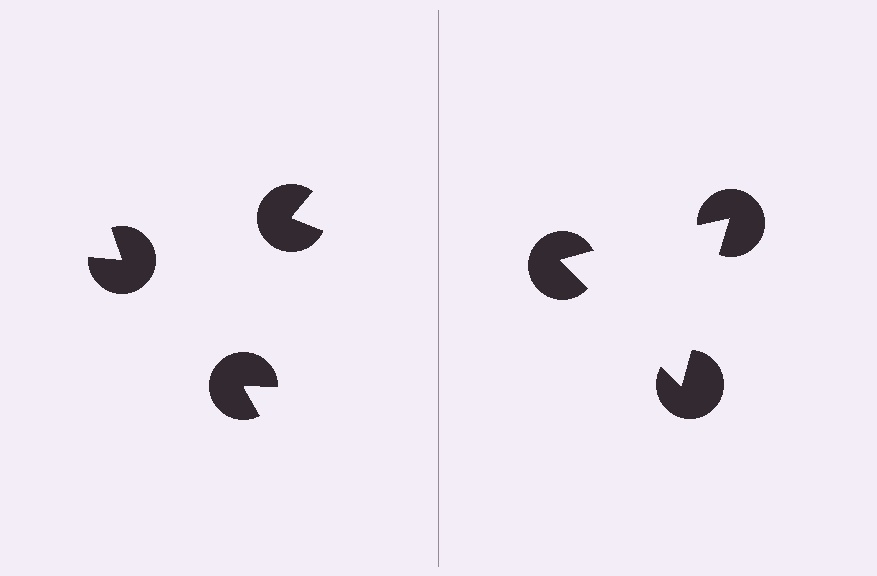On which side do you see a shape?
An illusory triangle appears on the right side. On the left side the wedge cuts are rotated, so no coherent shape forms.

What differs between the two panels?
The pac-man discs are positioned identically on both sides; only the wedge orientations differ. On the right they align to a triangle; on the left they are misaligned.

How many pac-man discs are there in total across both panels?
6 — 3 on each side.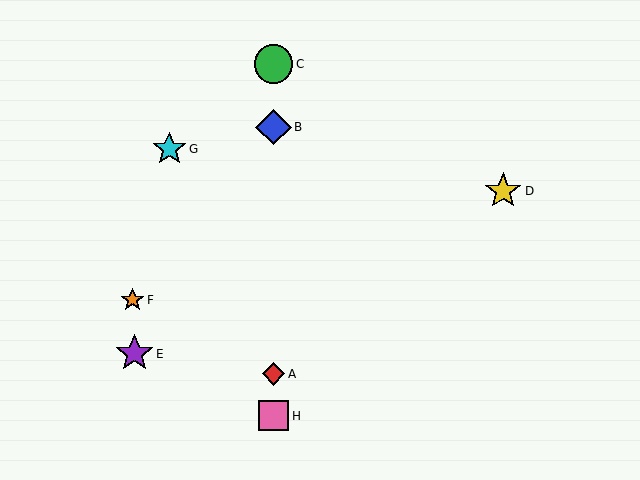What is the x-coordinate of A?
Object A is at x≈274.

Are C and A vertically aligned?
Yes, both are at x≈274.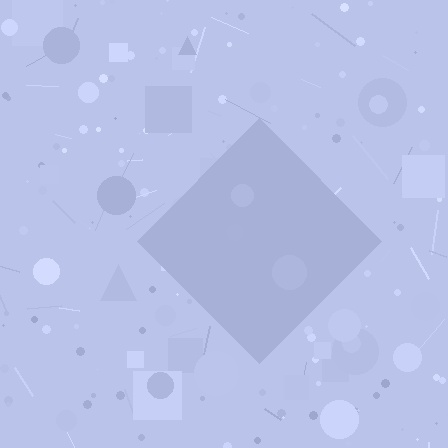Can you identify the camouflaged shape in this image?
The camouflaged shape is a diamond.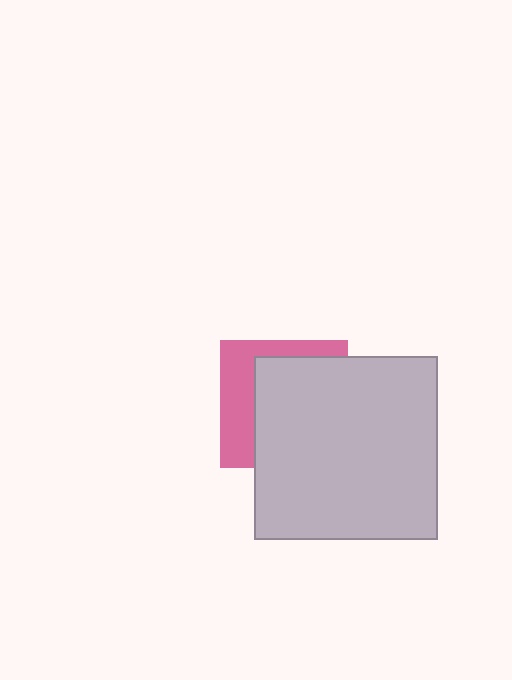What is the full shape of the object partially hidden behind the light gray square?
The partially hidden object is a pink square.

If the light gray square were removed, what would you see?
You would see the complete pink square.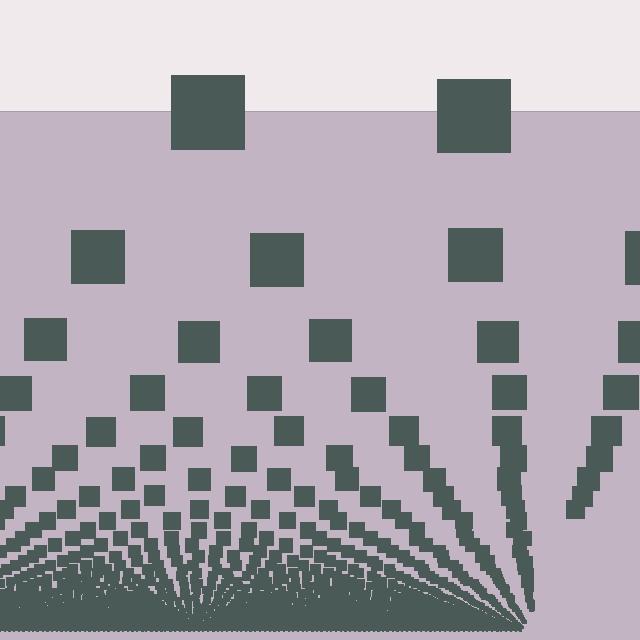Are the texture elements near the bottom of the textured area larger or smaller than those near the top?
Smaller. The gradient is inverted — elements near the bottom are smaller and denser.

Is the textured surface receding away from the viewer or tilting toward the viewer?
The surface appears to tilt toward the viewer. Texture elements get larger and sparser toward the top.